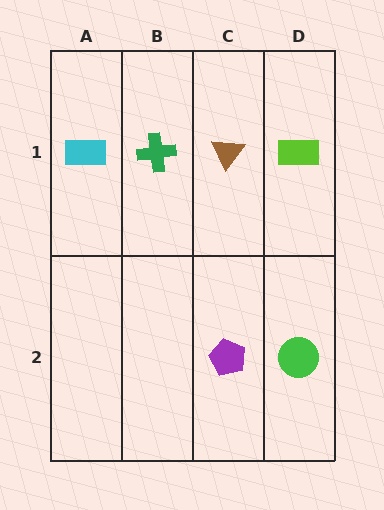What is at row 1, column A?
A cyan rectangle.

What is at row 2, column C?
A purple pentagon.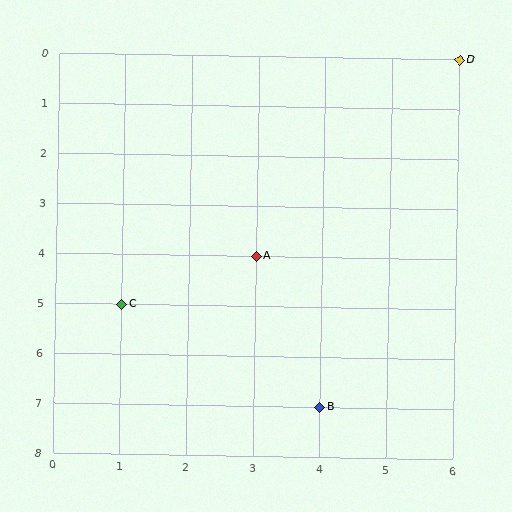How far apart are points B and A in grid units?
Points B and A are 1 column and 3 rows apart (about 3.2 grid units diagonally).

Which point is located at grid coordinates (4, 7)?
Point B is at (4, 7).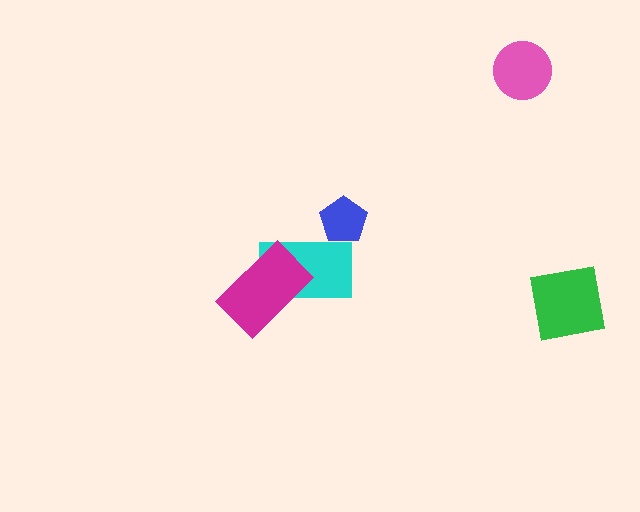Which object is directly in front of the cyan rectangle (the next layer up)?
The blue pentagon is directly in front of the cyan rectangle.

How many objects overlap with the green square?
0 objects overlap with the green square.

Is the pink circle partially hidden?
No, no other shape covers it.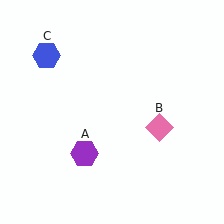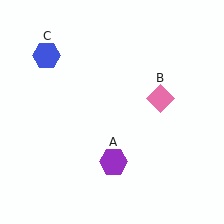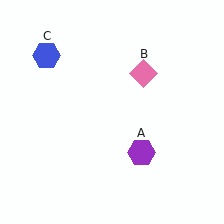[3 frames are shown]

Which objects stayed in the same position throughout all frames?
Blue hexagon (object C) remained stationary.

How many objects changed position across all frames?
2 objects changed position: purple hexagon (object A), pink diamond (object B).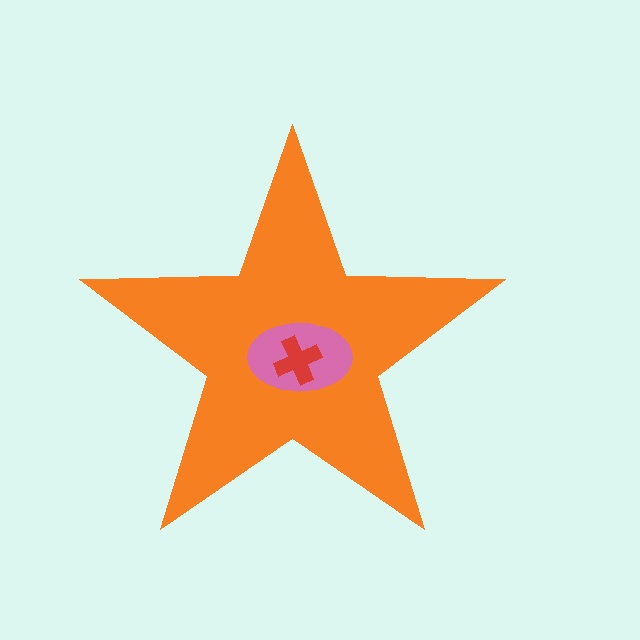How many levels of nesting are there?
3.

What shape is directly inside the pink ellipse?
The red cross.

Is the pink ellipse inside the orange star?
Yes.